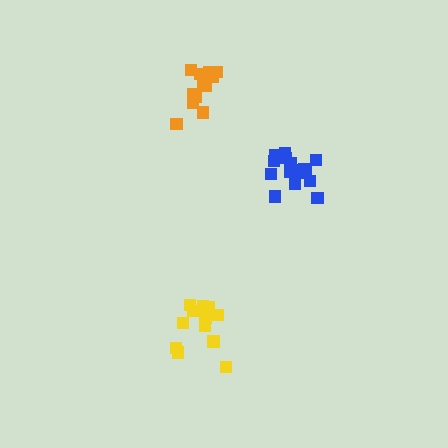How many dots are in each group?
Group 1: 15 dots, Group 2: 12 dots, Group 3: 13 dots (40 total).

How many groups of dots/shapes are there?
There are 3 groups.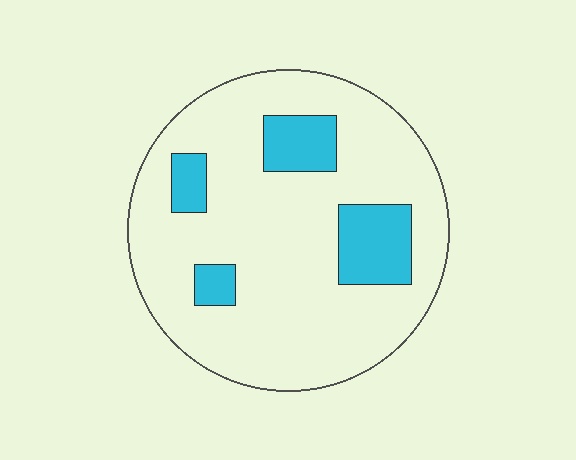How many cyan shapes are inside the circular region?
4.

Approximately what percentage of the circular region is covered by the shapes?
Approximately 15%.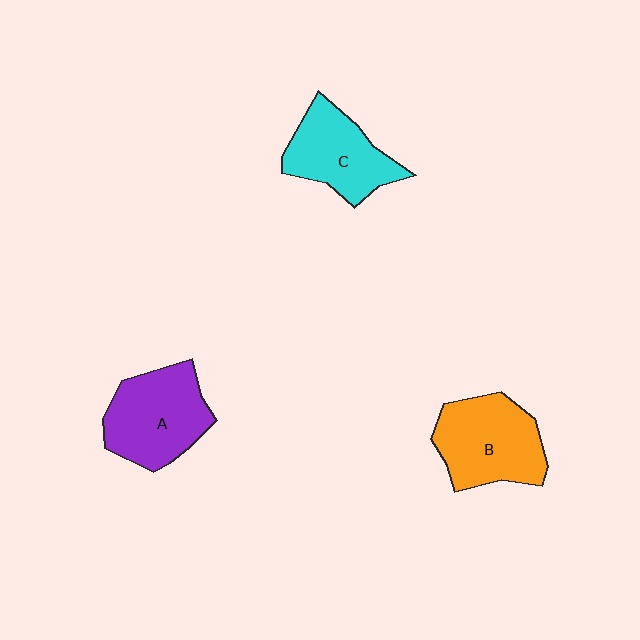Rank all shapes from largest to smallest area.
From largest to smallest: B (orange), A (purple), C (cyan).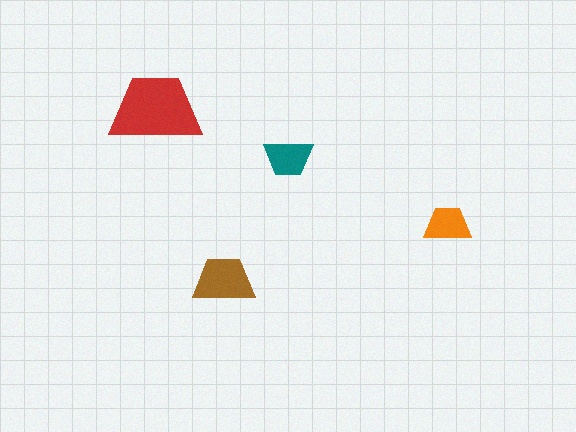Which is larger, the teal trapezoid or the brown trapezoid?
The brown one.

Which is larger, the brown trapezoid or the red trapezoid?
The red one.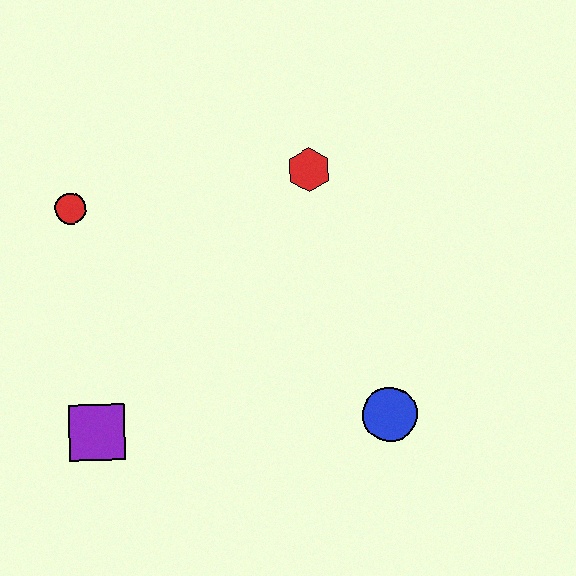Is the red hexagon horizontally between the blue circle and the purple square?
Yes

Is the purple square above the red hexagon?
No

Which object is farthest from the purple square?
The red hexagon is farthest from the purple square.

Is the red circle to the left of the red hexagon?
Yes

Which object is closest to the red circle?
The purple square is closest to the red circle.